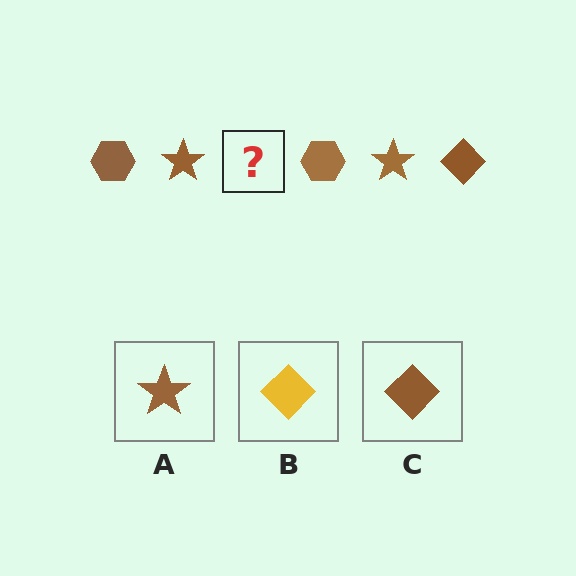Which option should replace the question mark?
Option C.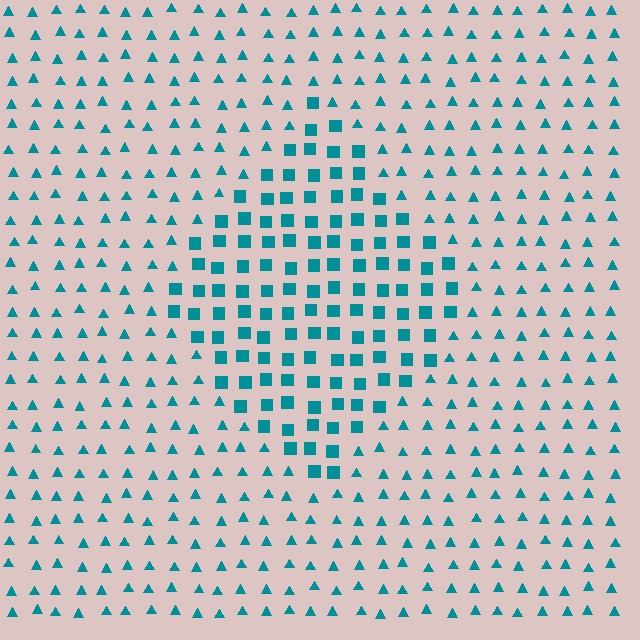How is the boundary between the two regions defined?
The boundary is defined by a change in element shape: squares inside vs. triangles outside. All elements share the same color and spacing.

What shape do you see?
I see a diamond.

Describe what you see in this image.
The image is filled with small teal elements arranged in a uniform grid. A diamond-shaped region contains squares, while the surrounding area contains triangles. The boundary is defined purely by the change in element shape.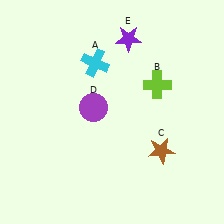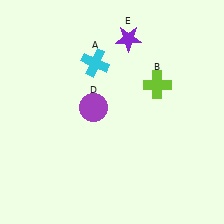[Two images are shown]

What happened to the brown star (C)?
The brown star (C) was removed in Image 2. It was in the bottom-right area of Image 1.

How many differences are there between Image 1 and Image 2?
There is 1 difference between the two images.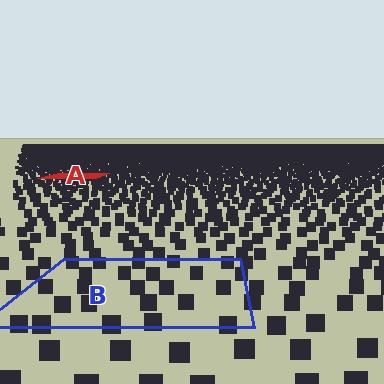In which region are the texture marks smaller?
The texture marks are smaller in region A, because it is farther away.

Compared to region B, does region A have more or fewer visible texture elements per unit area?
Region A has more texture elements per unit area — they are packed more densely because it is farther away.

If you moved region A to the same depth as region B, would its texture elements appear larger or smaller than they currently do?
They would appear larger. At a closer depth, the same texture elements are projected at a bigger on-screen size.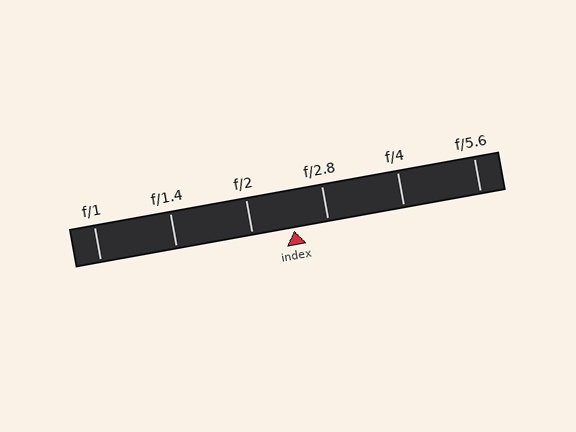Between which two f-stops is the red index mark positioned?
The index mark is between f/2 and f/2.8.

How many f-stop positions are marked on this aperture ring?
There are 6 f-stop positions marked.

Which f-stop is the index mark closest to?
The index mark is closest to f/2.8.